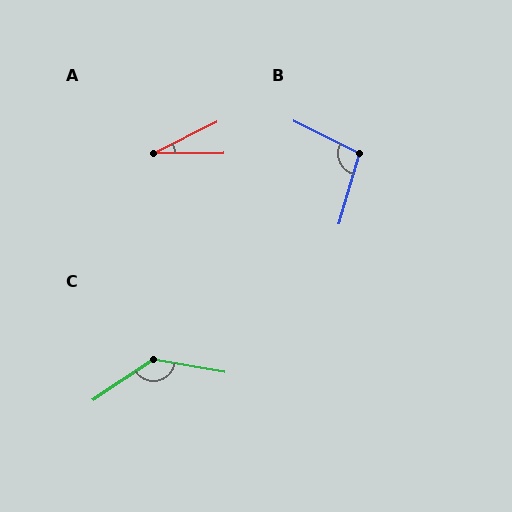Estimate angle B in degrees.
Approximately 101 degrees.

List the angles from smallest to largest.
A (26°), B (101°), C (136°).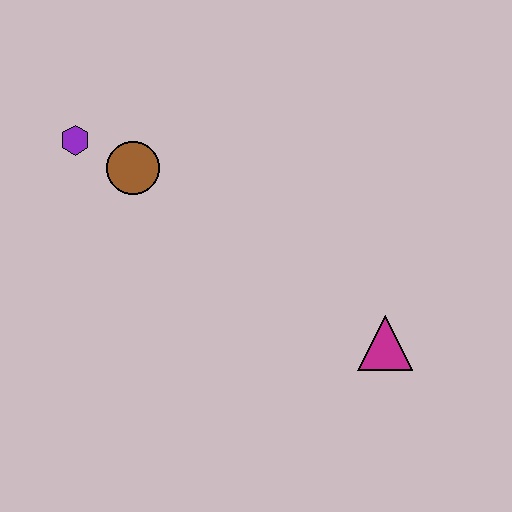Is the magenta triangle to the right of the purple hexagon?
Yes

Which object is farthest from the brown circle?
The magenta triangle is farthest from the brown circle.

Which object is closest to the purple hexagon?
The brown circle is closest to the purple hexagon.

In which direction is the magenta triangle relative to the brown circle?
The magenta triangle is to the right of the brown circle.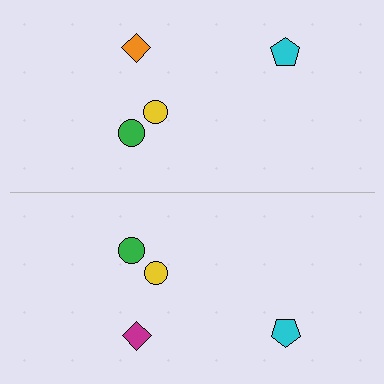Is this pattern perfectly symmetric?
No, the pattern is not perfectly symmetric. The magenta diamond on the bottom side breaks the symmetry — its mirror counterpart is orange.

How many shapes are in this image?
There are 8 shapes in this image.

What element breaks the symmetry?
The magenta diamond on the bottom side breaks the symmetry — its mirror counterpart is orange.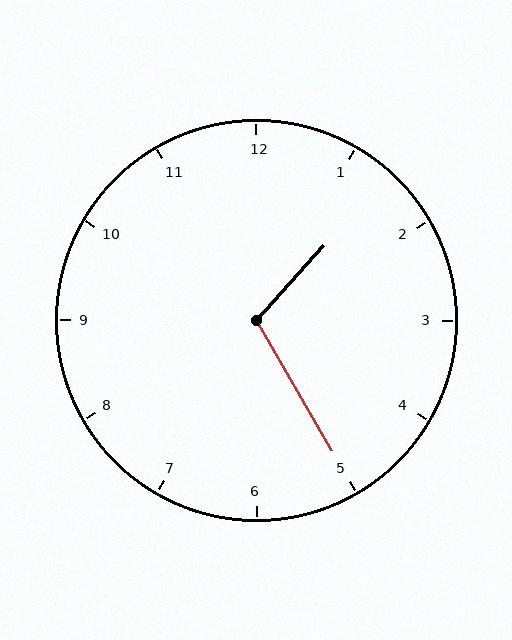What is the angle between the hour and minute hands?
Approximately 108 degrees.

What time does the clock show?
1:25.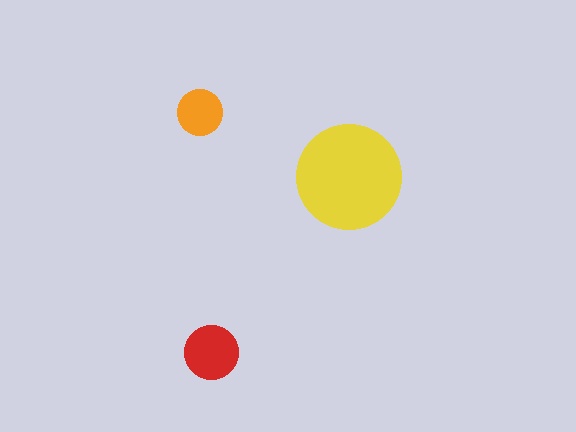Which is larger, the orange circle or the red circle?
The red one.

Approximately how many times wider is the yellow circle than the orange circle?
About 2.5 times wider.